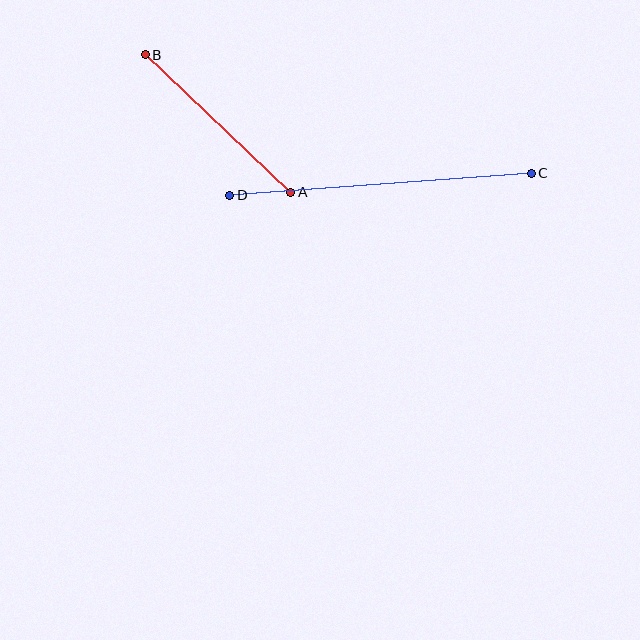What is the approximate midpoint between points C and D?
The midpoint is at approximately (381, 184) pixels.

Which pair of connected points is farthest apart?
Points C and D are farthest apart.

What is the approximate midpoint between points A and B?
The midpoint is at approximately (218, 124) pixels.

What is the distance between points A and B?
The distance is approximately 200 pixels.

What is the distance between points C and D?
The distance is approximately 302 pixels.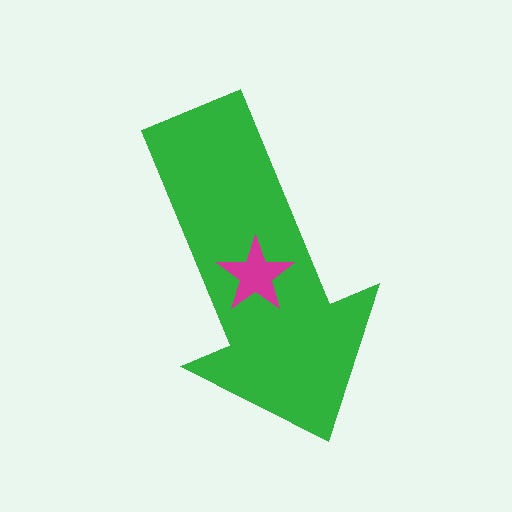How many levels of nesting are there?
2.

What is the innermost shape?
The magenta star.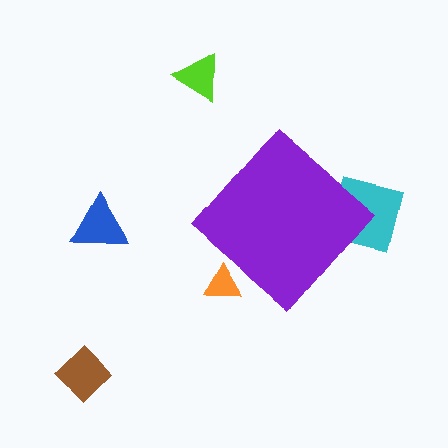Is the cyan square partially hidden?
Yes, the cyan square is partially hidden behind the purple diamond.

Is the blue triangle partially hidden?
No, the blue triangle is fully visible.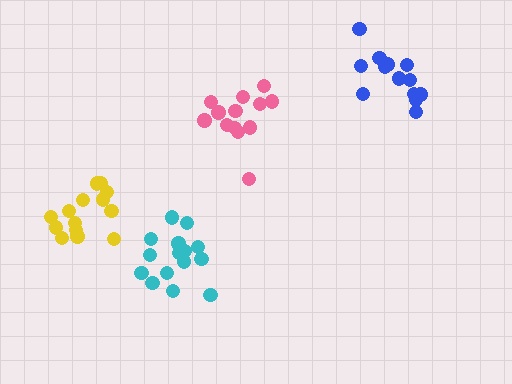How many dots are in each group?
Group 1: 14 dots, Group 2: 15 dots, Group 3: 13 dots, Group 4: 14 dots (56 total).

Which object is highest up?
The blue cluster is topmost.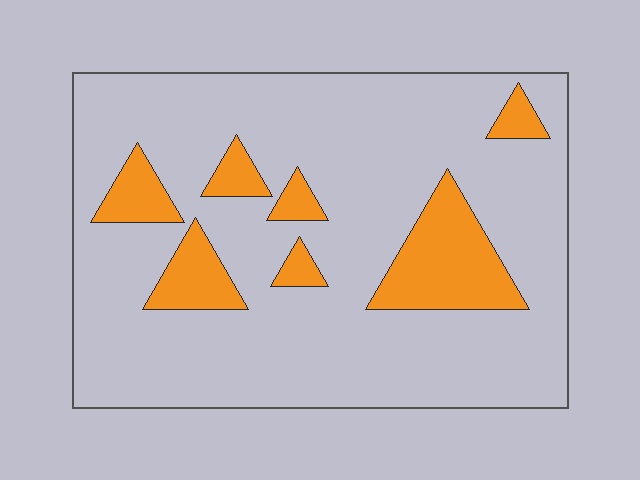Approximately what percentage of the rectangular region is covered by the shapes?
Approximately 15%.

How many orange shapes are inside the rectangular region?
7.